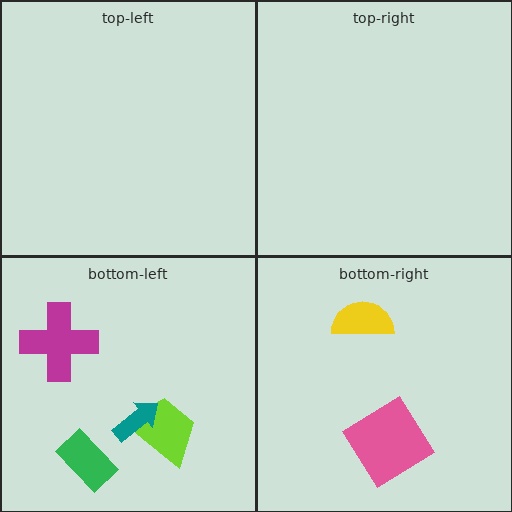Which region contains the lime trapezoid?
The bottom-left region.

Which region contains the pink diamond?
The bottom-right region.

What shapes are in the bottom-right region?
The pink diamond, the yellow semicircle.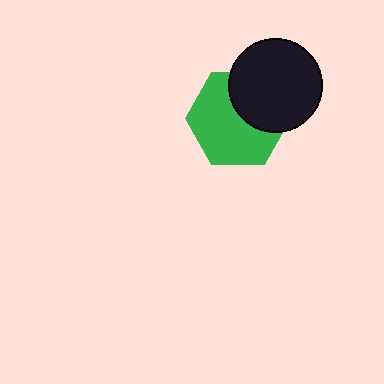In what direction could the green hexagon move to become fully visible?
The green hexagon could move toward the lower-left. That would shift it out from behind the black circle entirely.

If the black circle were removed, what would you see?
You would see the complete green hexagon.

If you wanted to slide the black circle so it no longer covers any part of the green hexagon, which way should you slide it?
Slide it toward the upper-right — that is the most direct way to separate the two shapes.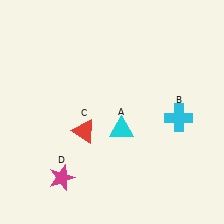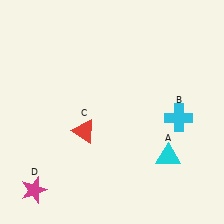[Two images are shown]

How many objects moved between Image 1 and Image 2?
2 objects moved between the two images.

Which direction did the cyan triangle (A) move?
The cyan triangle (A) moved right.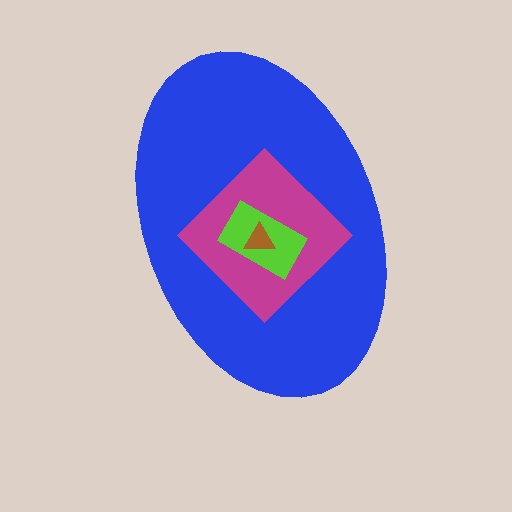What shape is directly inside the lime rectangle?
The brown triangle.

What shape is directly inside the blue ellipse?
The magenta diamond.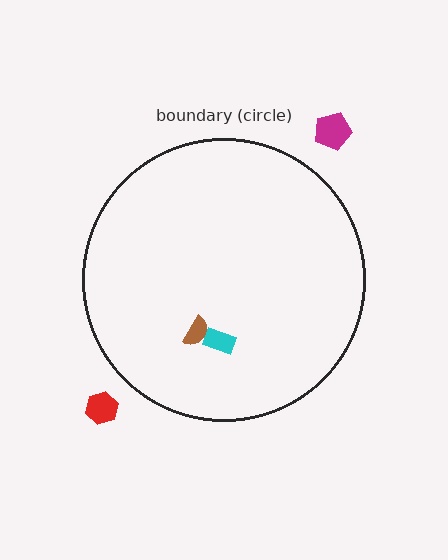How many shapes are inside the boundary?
2 inside, 2 outside.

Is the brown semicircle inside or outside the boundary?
Inside.